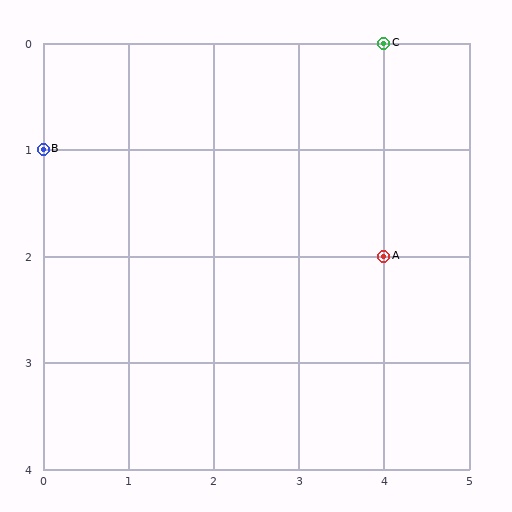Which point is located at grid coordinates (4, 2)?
Point A is at (4, 2).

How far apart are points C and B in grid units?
Points C and B are 4 columns and 1 row apart (about 4.1 grid units diagonally).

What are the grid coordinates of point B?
Point B is at grid coordinates (0, 1).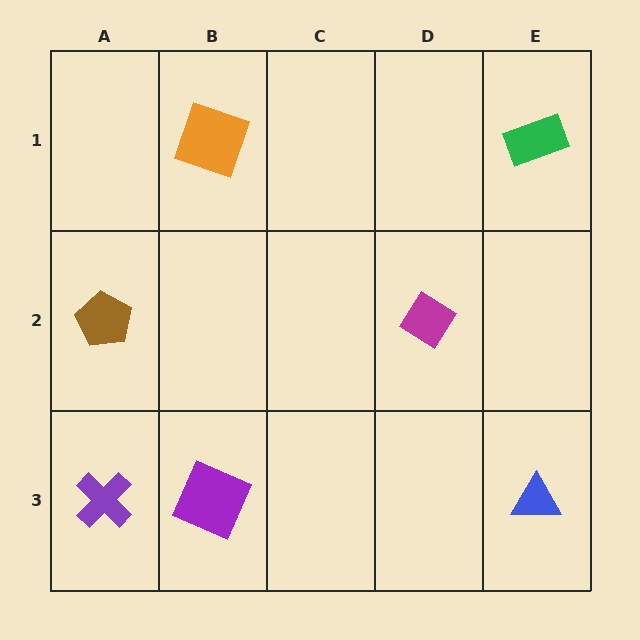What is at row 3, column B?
A purple square.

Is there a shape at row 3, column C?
No, that cell is empty.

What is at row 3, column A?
A purple cross.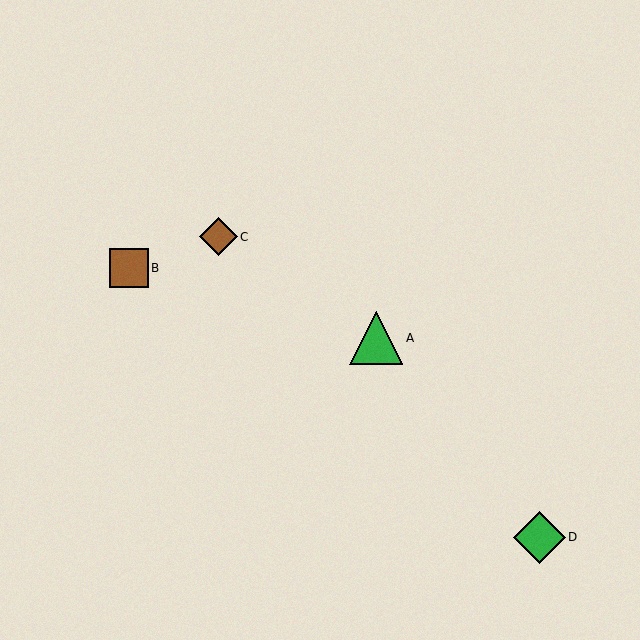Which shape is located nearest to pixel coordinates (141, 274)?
The brown square (labeled B) at (129, 268) is nearest to that location.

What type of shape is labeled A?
Shape A is a green triangle.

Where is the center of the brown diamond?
The center of the brown diamond is at (218, 237).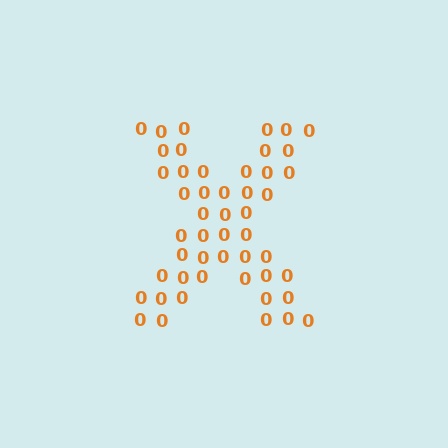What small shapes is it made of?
It is made of small digit 0's.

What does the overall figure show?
The overall figure shows the letter X.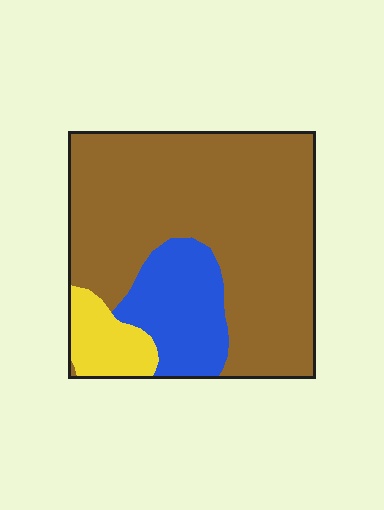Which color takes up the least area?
Yellow, at roughly 10%.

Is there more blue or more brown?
Brown.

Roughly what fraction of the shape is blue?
Blue takes up about one sixth (1/6) of the shape.